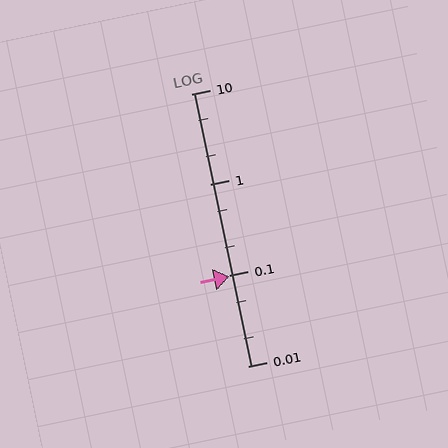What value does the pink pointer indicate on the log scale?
The pointer indicates approximately 0.098.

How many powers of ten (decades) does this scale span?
The scale spans 3 decades, from 0.01 to 10.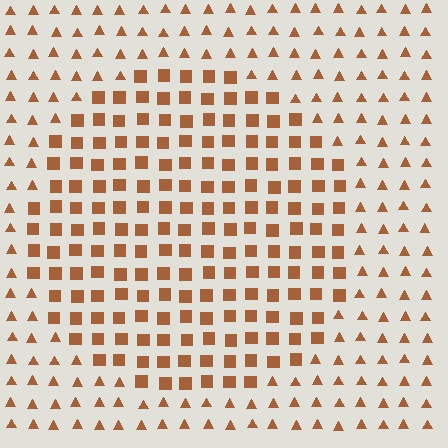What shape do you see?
I see a circle.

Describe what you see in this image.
The image is filled with small brown elements arranged in a uniform grid. A circle-shaped region contains squares, while the surrounding area contains triangles. The boundary is defined purely by the change in element shape.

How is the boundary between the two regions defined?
The boundary is defined by a change in element shape: squares inside vs. triangles outside. All elements share the same color and spacing.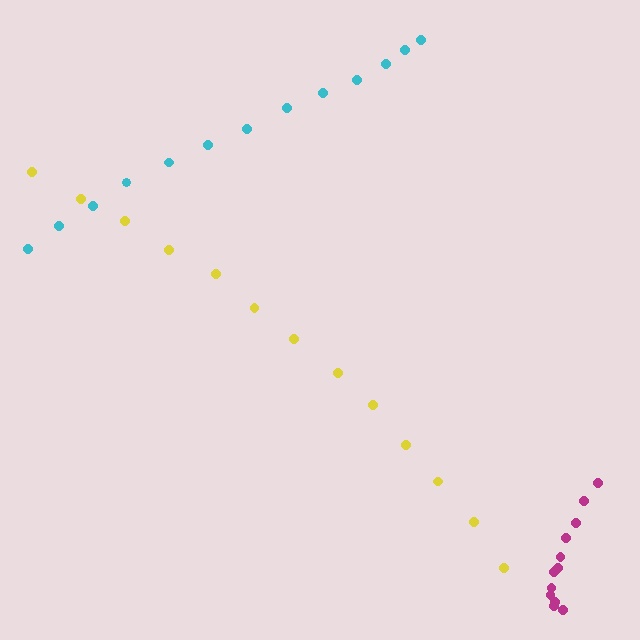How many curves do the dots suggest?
There are 3 distinct paths.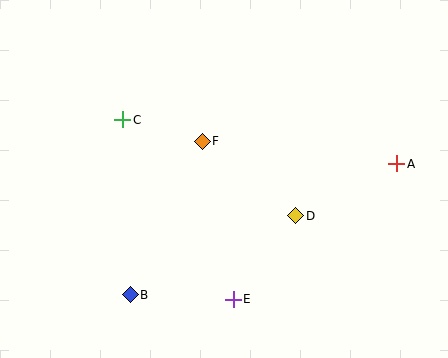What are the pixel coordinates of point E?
Point E is at (233, 299).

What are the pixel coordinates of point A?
Point A is at (397, 164).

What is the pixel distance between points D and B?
The distance between D and B is 183 pixels.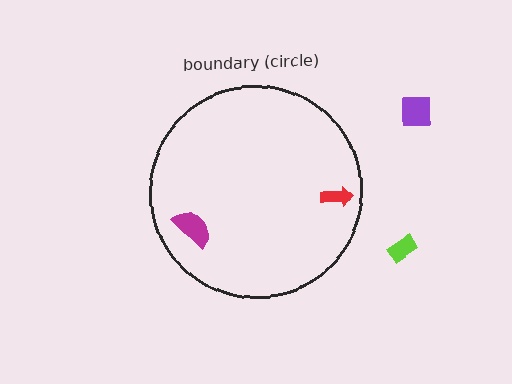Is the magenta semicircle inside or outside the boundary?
Inside.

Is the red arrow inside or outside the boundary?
Inside.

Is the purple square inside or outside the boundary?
Outside.